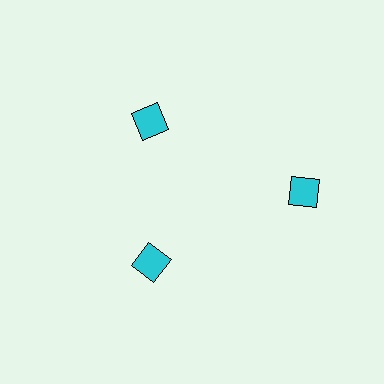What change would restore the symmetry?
The symmetry would be restored by moving it inward, back onto the ring so that all 3 diamonds sit at equal angles and equal distance from the center.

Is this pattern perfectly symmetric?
No. The 3 cyan diamonds are arranged in a ring, but one element near the 3 o'clock position is pushed outward from the center, breaking the 3-fold rotational symmetry.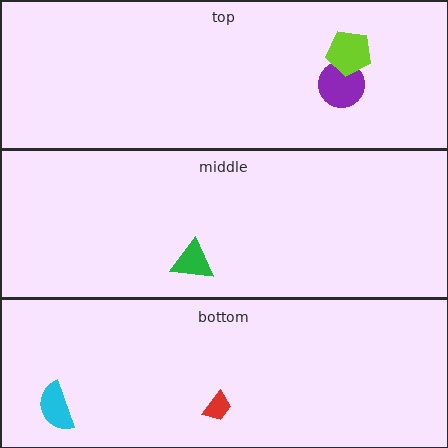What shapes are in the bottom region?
The cyan semicircle, the red trapezoid.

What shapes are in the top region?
The purple circle, the lime pentagon.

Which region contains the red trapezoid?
The bottom region.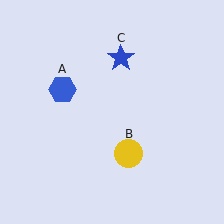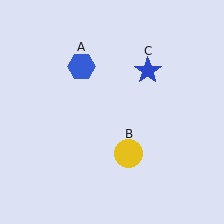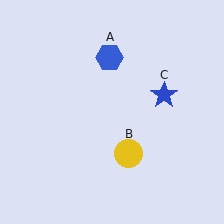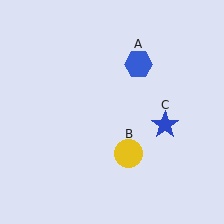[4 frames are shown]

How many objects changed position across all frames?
2 objects changed position: blue hexagon (object A), blue star (object C).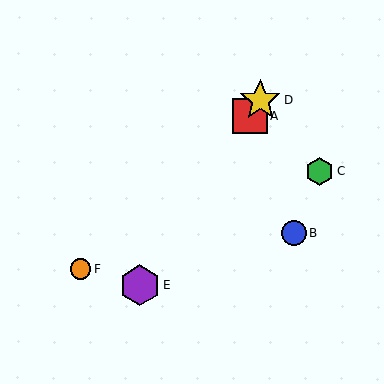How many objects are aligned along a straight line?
3 objects (A, D, E) are aligned along a straight line.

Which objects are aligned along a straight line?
Objects A, D, E are aligned along a straight line.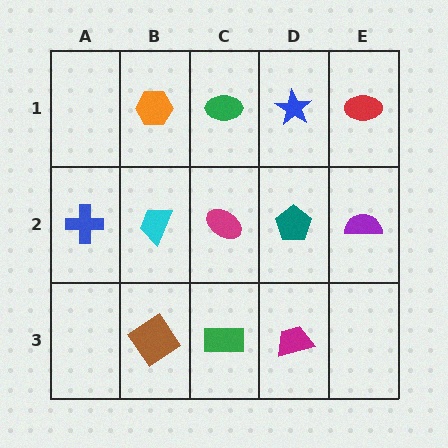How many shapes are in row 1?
4 shapes.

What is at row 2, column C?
A magenta ellipse.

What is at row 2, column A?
A blue cross.